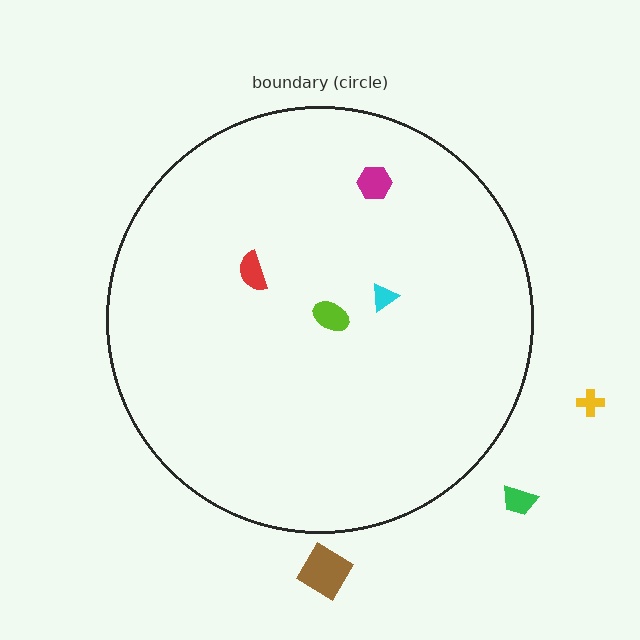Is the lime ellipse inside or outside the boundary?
Inside.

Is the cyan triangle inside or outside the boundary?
Inside.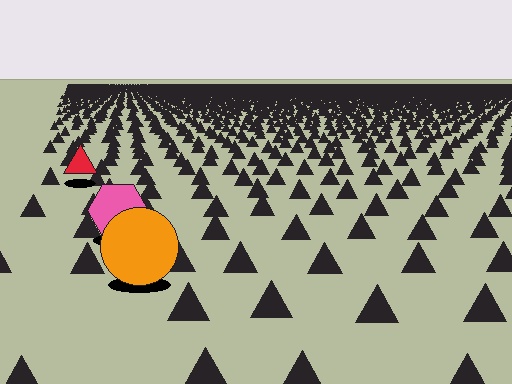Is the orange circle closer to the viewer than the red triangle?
Yes. The orange circle is closer — you can tell from the texture gradient: the ground texture is coarser near it.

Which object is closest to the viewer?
The orange circle is closest. The texture marks near it are larger and more spread out.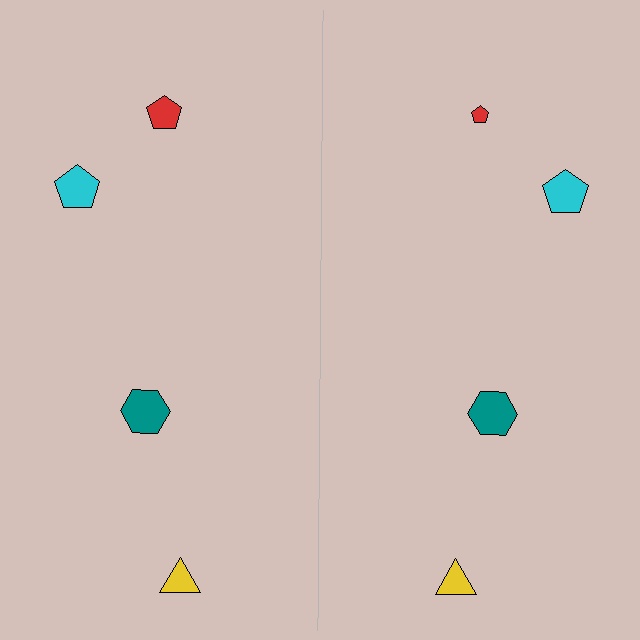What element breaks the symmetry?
The red pentagon on the right side has a different size than its mirror counterpart.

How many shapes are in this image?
There are 8 shapes in this image.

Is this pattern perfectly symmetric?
No, the pattern is not perfectly symmetric. The red pentagon on the right side has a different size than its mirror counterpart.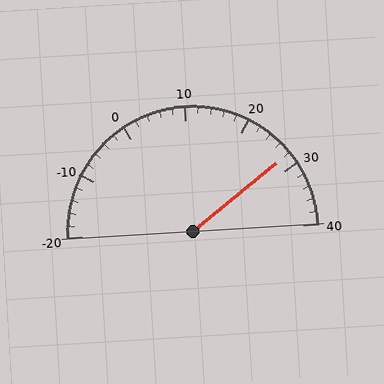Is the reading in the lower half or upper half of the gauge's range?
The reading is in the upper half of the range (-20 to 40).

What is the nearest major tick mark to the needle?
The nearest major tick mark is 30.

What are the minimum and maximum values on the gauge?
The gauge ranges from -20 to 40.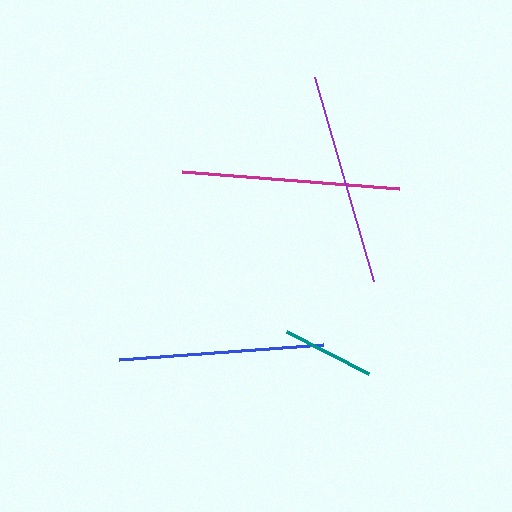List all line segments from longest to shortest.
From longest to shortest: magenta, purple, blue, teal.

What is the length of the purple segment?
The purple segment is approximately 212 pixels long.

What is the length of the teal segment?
The teal segment is approximately 92 pixels long.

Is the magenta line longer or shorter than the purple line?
The magenta line is longer than the purple line.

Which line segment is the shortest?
The teal line is the shortest at approximately 92 pixels.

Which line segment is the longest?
The magenta line is the longest at approximately 217 pixels.